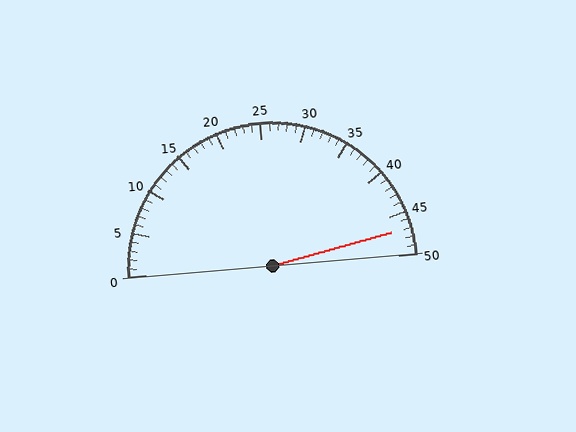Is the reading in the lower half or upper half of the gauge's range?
The reading is in the upper half of the range (0 to 50).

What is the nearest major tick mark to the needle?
The nearest major tick mark is 45.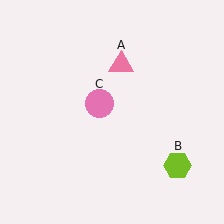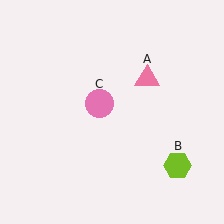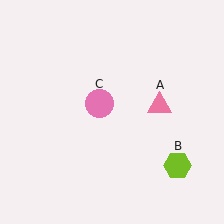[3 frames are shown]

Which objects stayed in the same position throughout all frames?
Lime hexagon (object B) and pink circle (object C) remained stationary.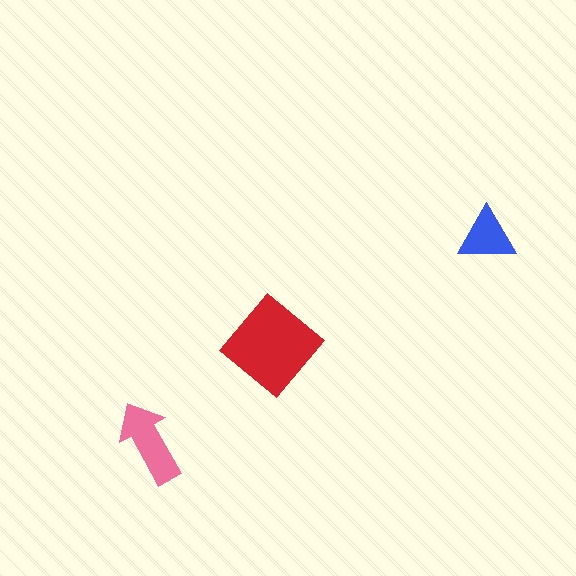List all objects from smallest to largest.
The blue triangle, the pink arrow, the red diamond.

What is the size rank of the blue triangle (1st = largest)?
3rd.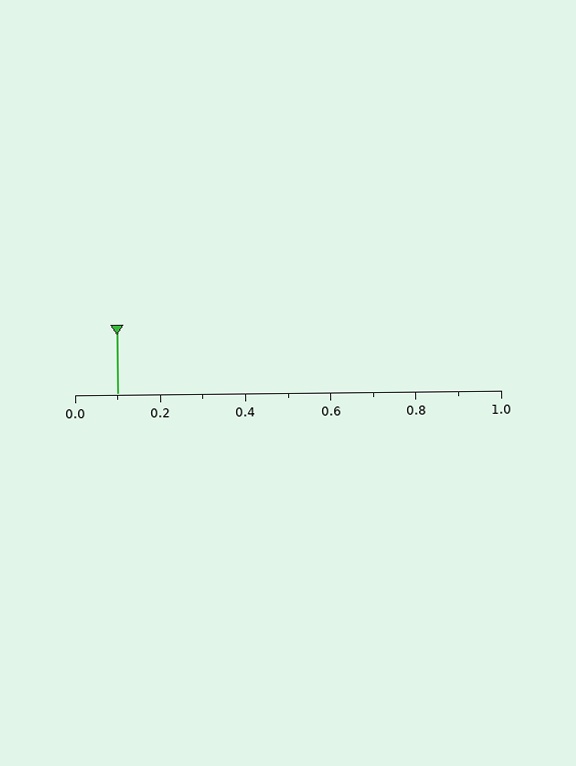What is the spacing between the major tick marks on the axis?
The major ticks are spaced 0.2 apart.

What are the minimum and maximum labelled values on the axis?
The axis runs from 0.0 to 1.0.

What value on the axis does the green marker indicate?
The marker indicates approximately 0.1.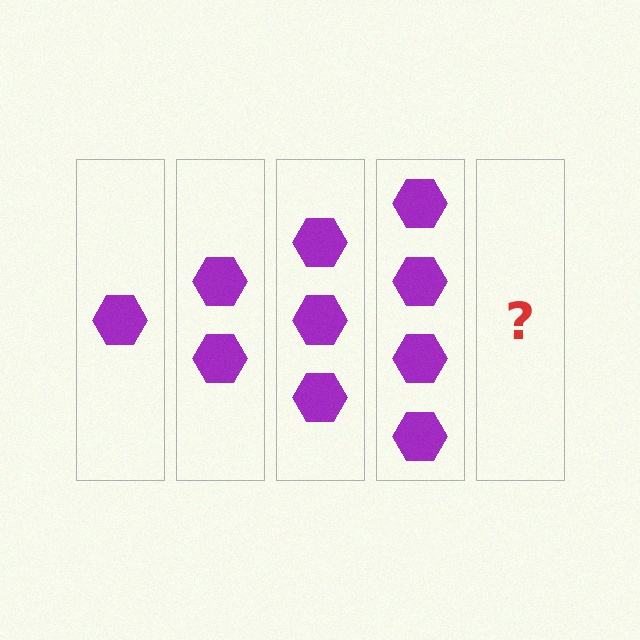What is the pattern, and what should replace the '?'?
The pattern is that each step adds one more hexagon. The '?' should be 5 hexagons.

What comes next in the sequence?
The next element should be 5 hexagons.